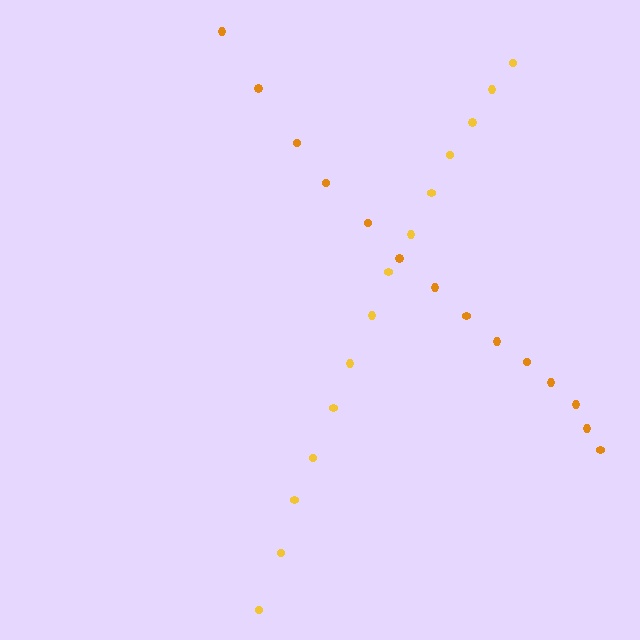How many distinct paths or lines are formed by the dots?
There are 2 distinct paths.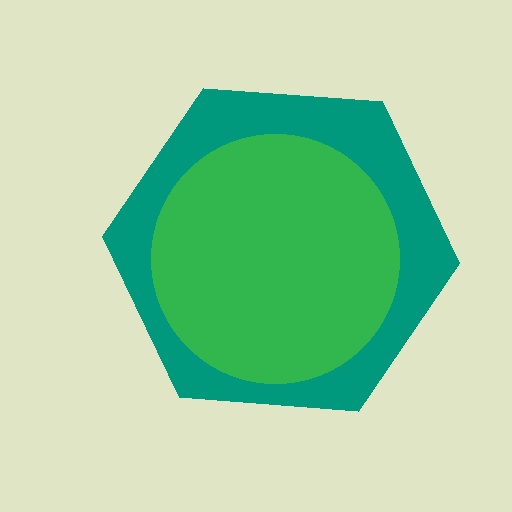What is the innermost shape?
The green circle.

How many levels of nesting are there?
2.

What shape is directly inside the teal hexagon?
The green circle.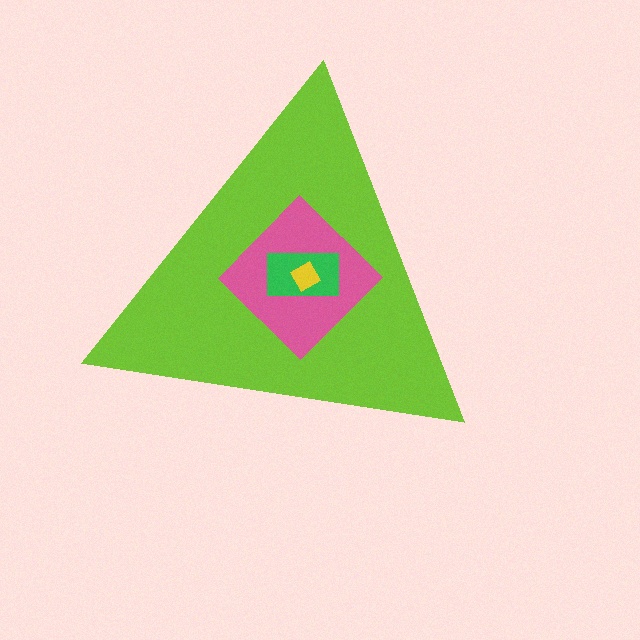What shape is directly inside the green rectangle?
The yellow diamond.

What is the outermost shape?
The lime triangle.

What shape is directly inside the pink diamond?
The green rectangle.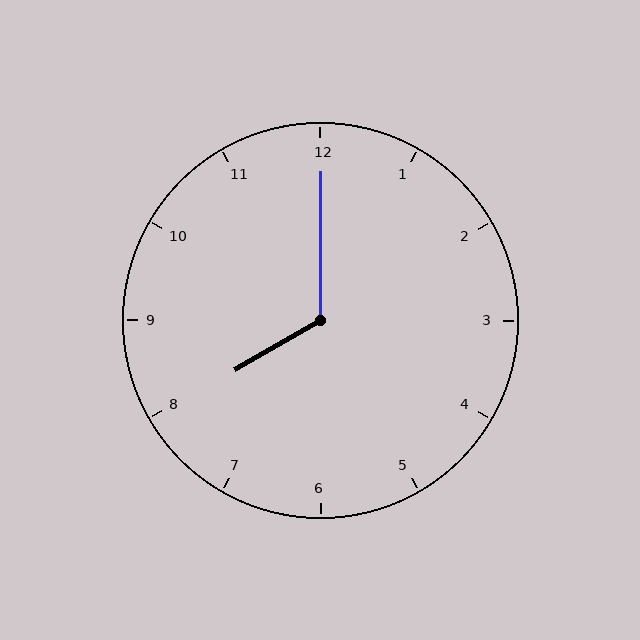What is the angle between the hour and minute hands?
Approximately 120 degrees.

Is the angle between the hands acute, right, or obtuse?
It is obtuse.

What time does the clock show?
8:00.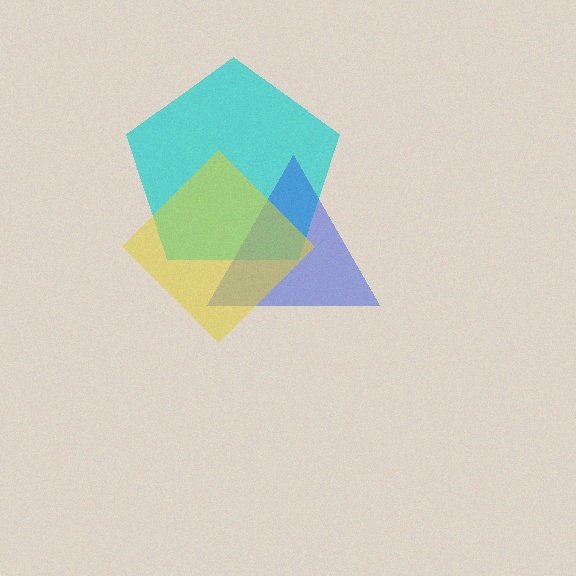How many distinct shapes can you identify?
There are 3 distinct shapes: a cyan pentagon, a blue triangle, a yellow diamond.